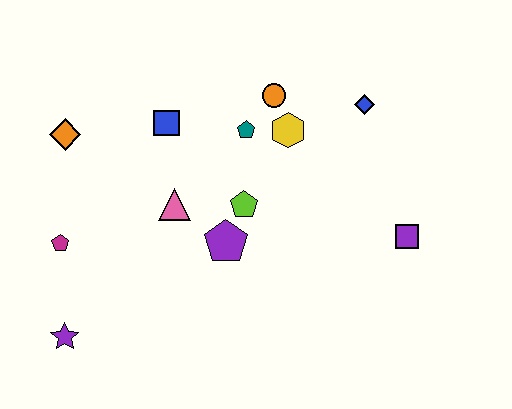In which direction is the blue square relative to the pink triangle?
The blue square is above the pink triangle.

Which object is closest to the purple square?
The blue diamond is closest to the purple square.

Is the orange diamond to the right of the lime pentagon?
No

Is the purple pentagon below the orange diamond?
Yes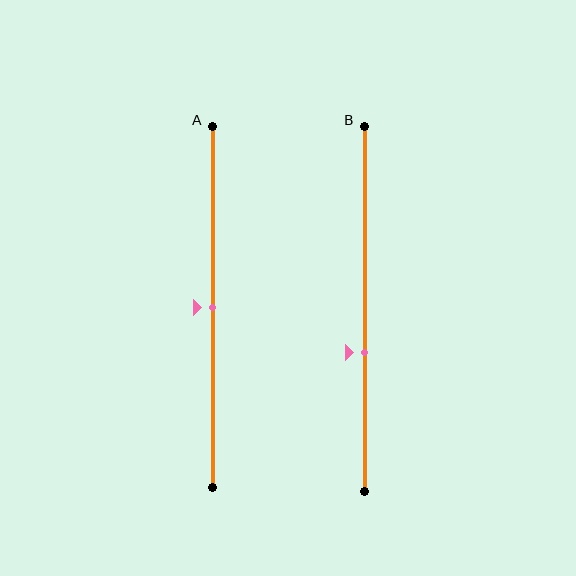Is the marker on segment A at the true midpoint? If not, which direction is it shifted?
Yes, the marker on segment A is at the true midpoint.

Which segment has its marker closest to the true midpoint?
Segment A has its marker closest to the true midpoint.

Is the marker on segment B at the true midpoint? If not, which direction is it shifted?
No, the marker on segment B is shifted downward by about 12% of the segment length.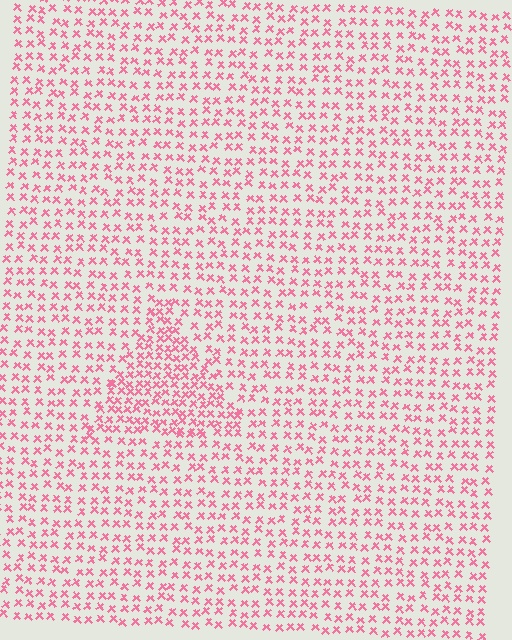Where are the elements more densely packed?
The elements are more densely packed inside the triangle boundary.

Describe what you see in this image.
The image contains small pink elements arranged at two different densities. A triangle-shaped region is visible where the elements are more densely packed than the surrounding area.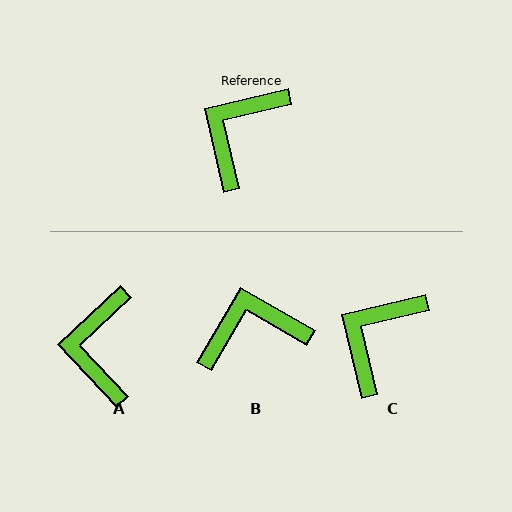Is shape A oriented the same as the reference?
No, it is off by about 30 degrees.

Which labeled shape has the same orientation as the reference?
C.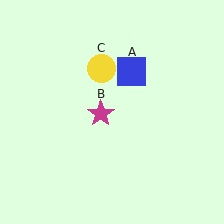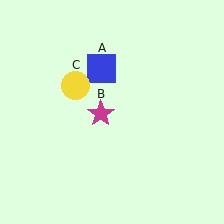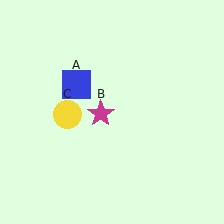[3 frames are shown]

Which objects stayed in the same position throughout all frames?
Magenta star (object B) remained stationary.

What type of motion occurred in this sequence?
The blue square (object A), yellow circle (object C) rotated counterclockwise around the center of the scene.